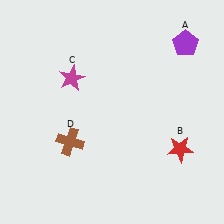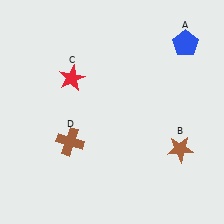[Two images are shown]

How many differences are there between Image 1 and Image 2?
There are 3 differences between the two images.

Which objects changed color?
A changed from purple to blue. B changed from red to brown. C changed from magenta to red.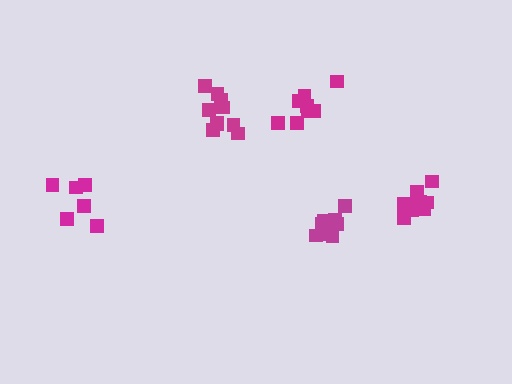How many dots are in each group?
Group 1: 6 dots, Group 2: 9 dots, Group 3: 10 dots, Group 4: 11 dots, Group 5: 8 dots (44 total).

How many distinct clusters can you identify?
There are 5 distinct clusters.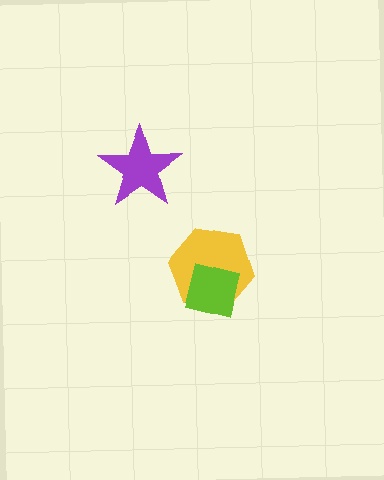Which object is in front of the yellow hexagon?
The lime square is in front of the yellow hexagon.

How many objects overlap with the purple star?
0 objects overlap with the purple star.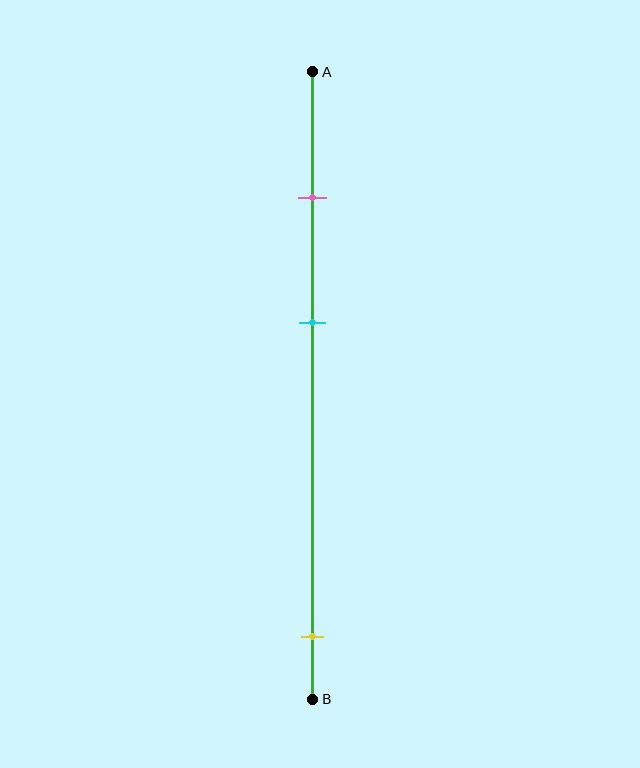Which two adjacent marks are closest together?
The pink and cyan marks are the closest adjacent pair.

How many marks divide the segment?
There are 3 marks dividing the segment.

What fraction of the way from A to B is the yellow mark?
The yellow mark is approximately 90% (0.9) of the way from A to B.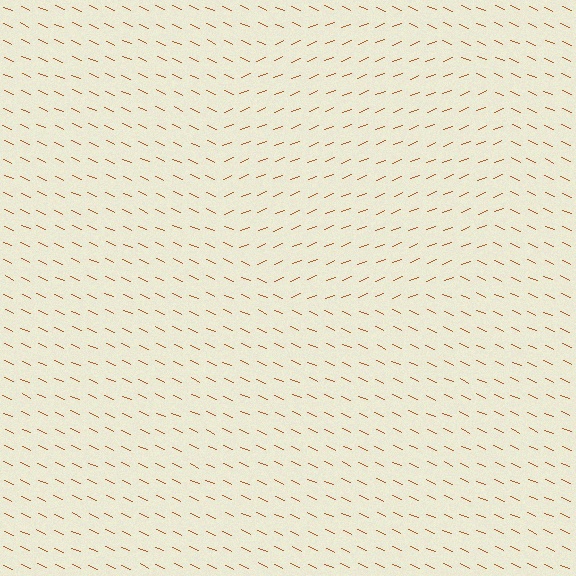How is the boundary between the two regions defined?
The boundary is defined purely by a change in line orientation (approximately 45 degrees difference). All lines are the same color and thickness.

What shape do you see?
I see a circle.